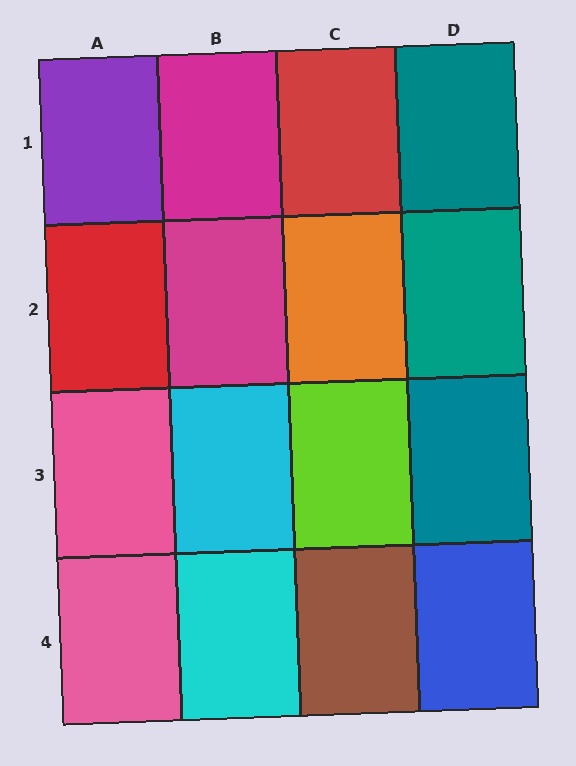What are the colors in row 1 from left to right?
Purple, magenta, red, teal.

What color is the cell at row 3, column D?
Teal.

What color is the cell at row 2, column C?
Orange.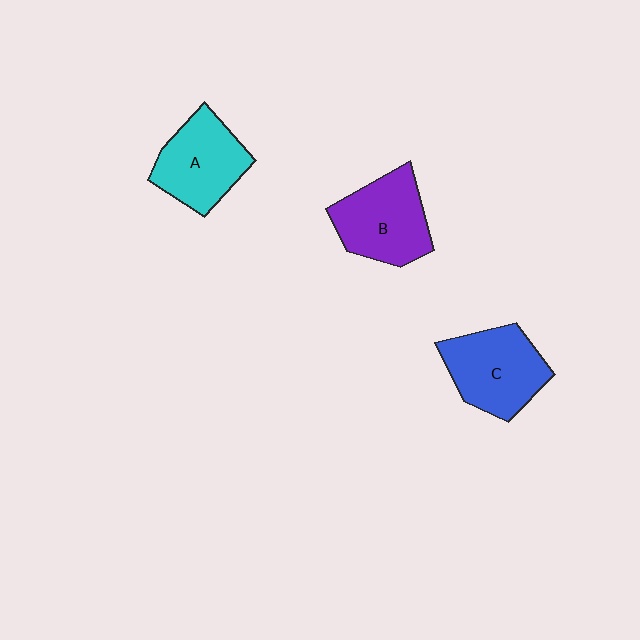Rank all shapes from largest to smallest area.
From largest to smallest: C (blue), B (purple), A (cyan).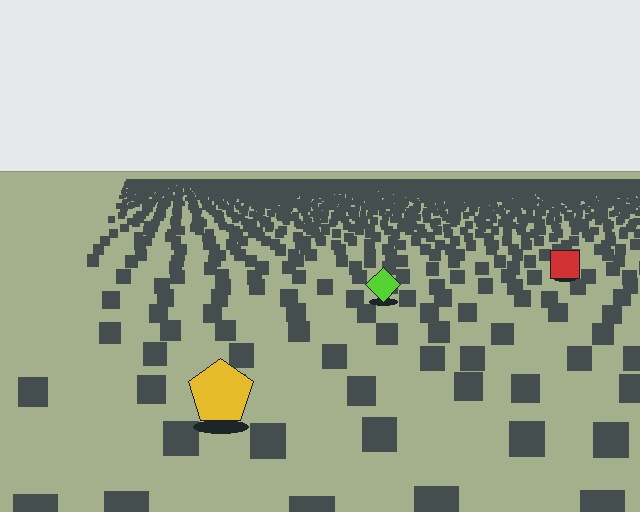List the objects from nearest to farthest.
From nearest to farthest: the yellow pentagon, the lime diamond, the red square.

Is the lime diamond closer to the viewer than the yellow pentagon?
No. The yellow pentagon is closer — you can tell from the texture gradient: the ground texture is coarser near it.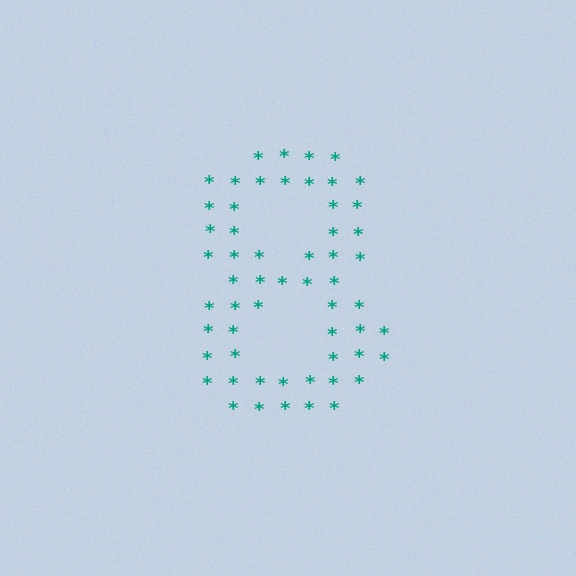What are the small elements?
The small elements are asterisks.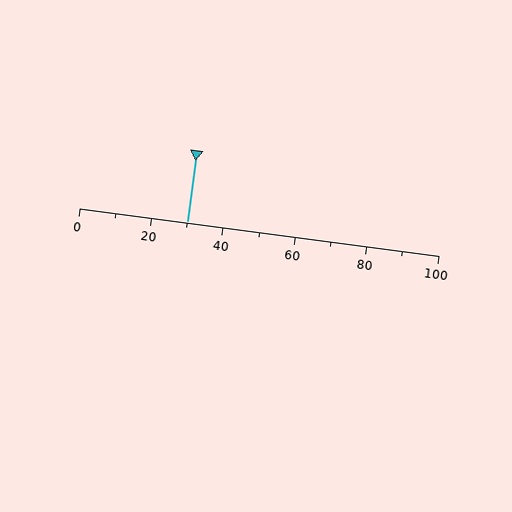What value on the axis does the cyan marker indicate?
The marker indicates approximately 30.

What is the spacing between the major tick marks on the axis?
The major ticks are spaced 20 apart.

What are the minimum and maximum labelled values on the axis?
The axis runs from 0 to 100.